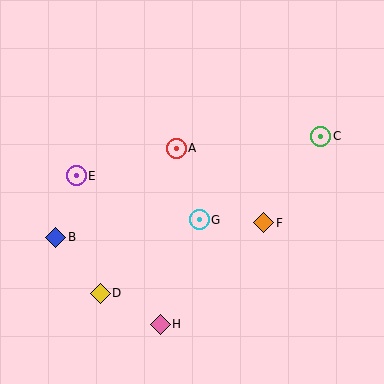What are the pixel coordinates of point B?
Point B is at (56, 238).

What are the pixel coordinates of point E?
Point E is at (76, 176).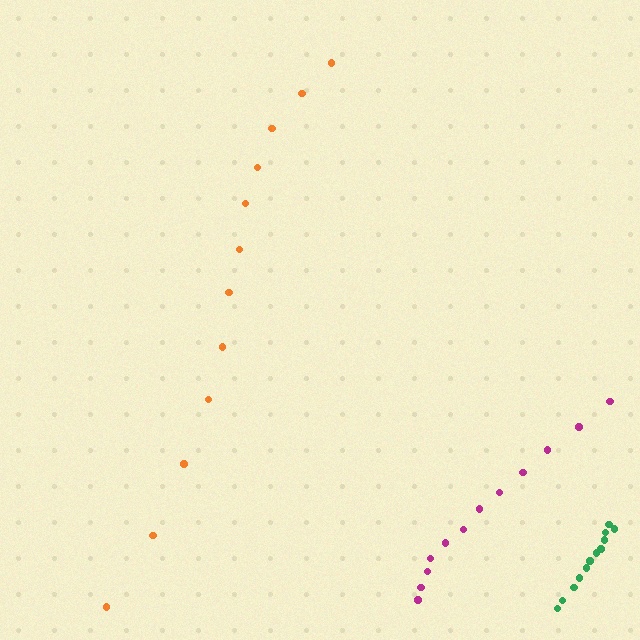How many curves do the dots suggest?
There are 3 distinct paths.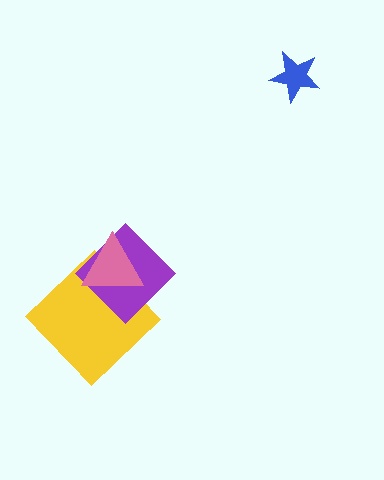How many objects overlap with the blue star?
0 objects overlap with the blue star.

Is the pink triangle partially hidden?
No, no other shape covers it.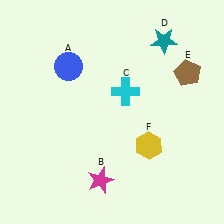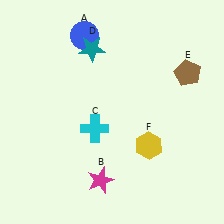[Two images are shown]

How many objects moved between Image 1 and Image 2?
3 objects moved between the two images.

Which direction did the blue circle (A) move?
The blue circle (A) moved up.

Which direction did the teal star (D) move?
The teal star (D) moved left.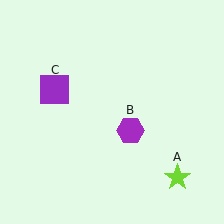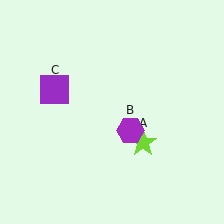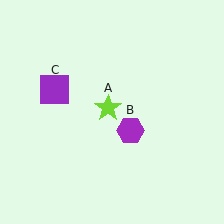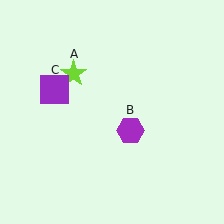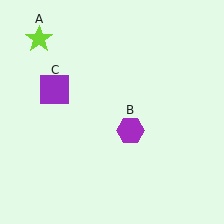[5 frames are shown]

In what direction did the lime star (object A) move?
The lime star (object A) moved up and to the left.